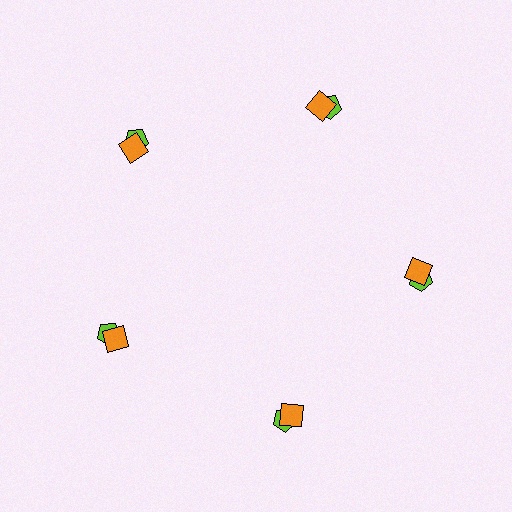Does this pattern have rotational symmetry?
Yes, this pattern has 5-fold rotational symmetry. It looks the same after rotating 72 degrees around the center.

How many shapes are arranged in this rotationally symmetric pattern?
There are 10 shapes, arranged in 5 groups of 2.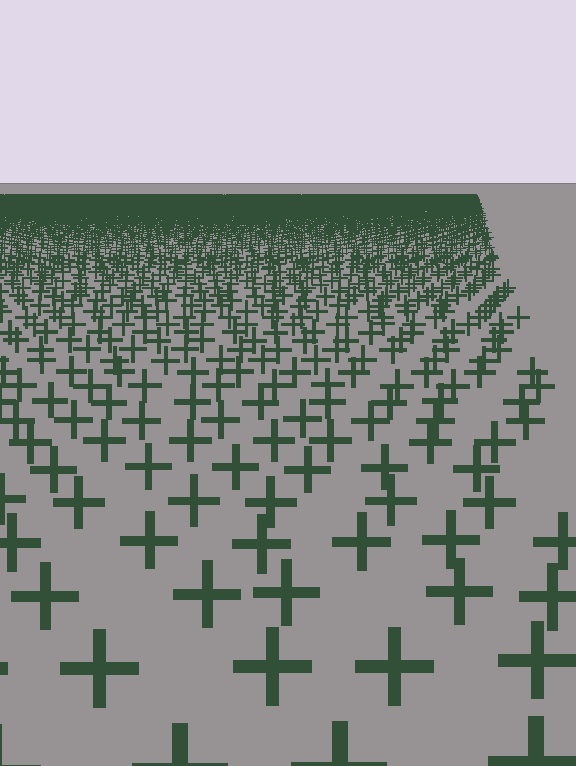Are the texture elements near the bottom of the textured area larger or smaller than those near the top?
Larger. Near the bottom, elements are closer to the viewer and appear at a bigger on-screen size.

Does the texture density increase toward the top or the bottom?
Density increases toward the top.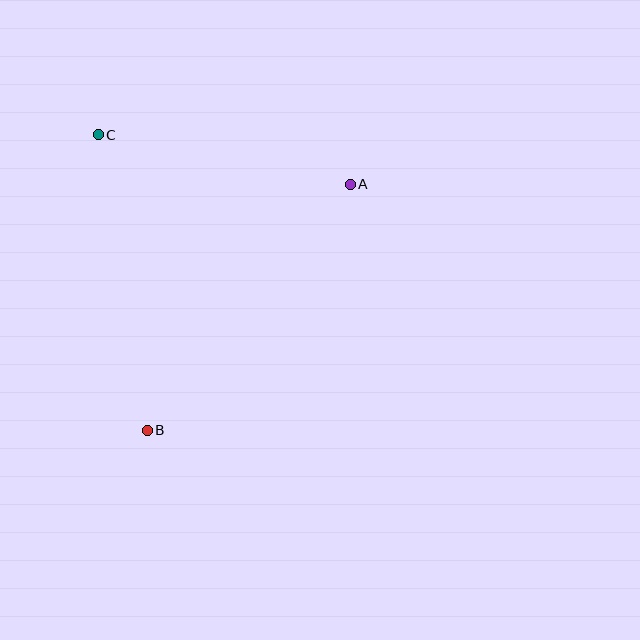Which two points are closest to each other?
Points A and C are closest to each other.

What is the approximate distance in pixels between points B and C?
The distance between B and C is approximately 299 pixels.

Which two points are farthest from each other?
Points A and B are farthest from each other.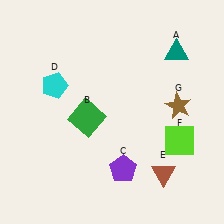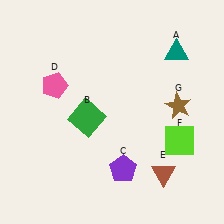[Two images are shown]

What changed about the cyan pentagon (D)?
In Image 1, D is cyan. In Image 2, it changed to pink.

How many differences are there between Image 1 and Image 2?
There is 1 difference between the two images.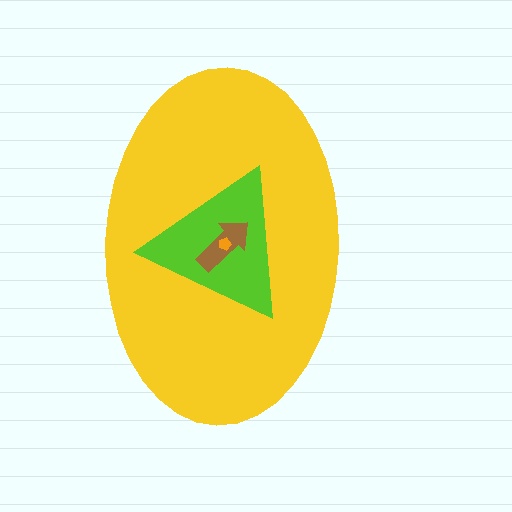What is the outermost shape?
The yellow ellipse.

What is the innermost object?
The orange pentagon.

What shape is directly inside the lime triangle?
The brown arrow.